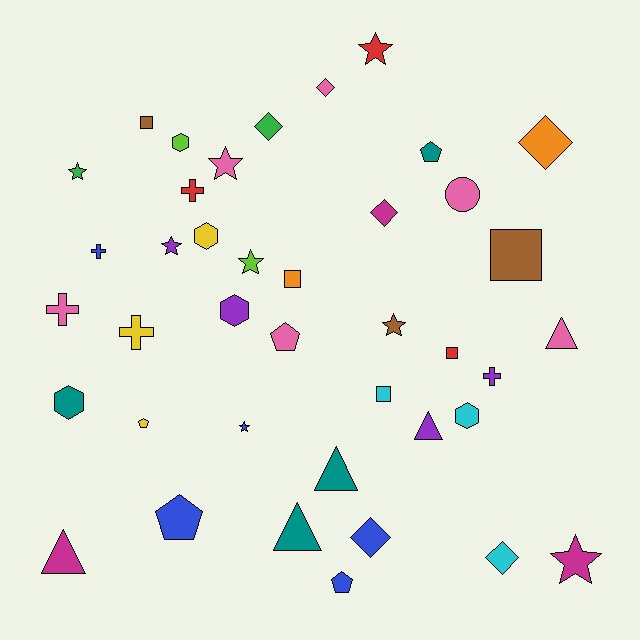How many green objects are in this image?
There are 2 green objects.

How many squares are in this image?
There are 5 squares.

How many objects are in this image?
There are 40 objects.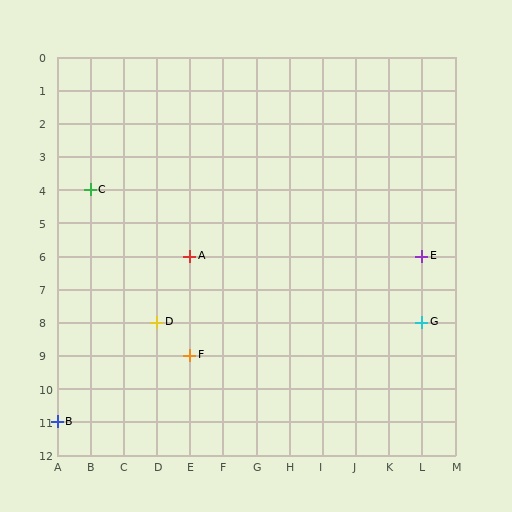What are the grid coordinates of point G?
Point G is at grid coordinates (L, 8).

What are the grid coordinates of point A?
Point A is at grid coordinates (E, 6).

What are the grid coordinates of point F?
Point F is at grid coordinates (E, 9).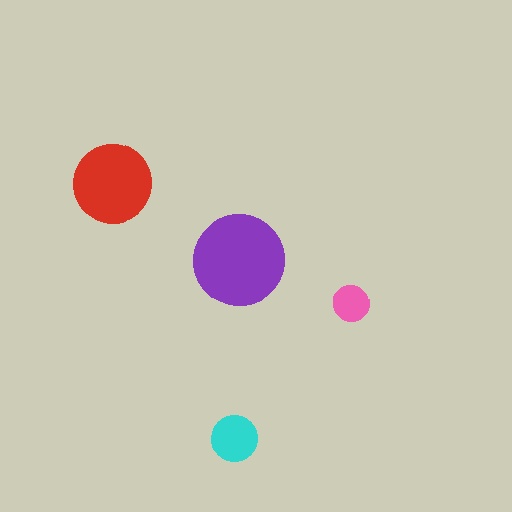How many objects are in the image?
There are 4 objects in the image.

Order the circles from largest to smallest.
the purple one, the red one, the cyan one, the pink one.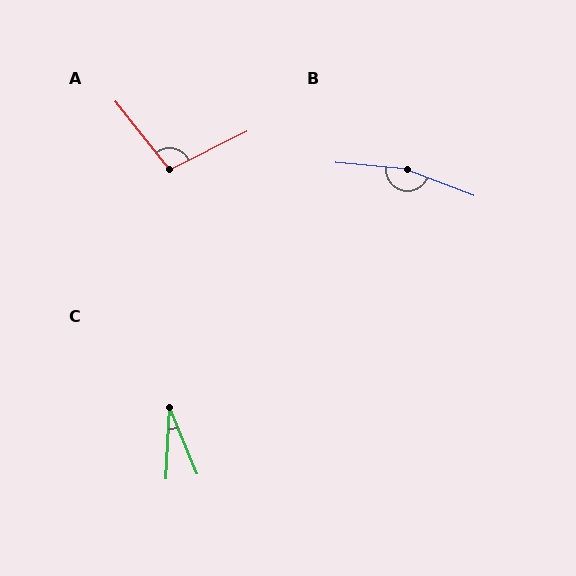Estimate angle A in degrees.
Approximately 102 degrees.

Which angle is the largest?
B, at approximately 164 degrees.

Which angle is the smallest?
C, at approximately 26 degrees.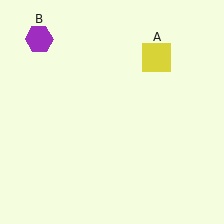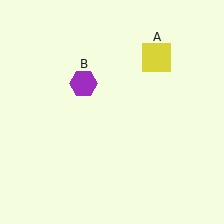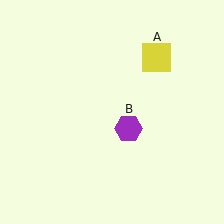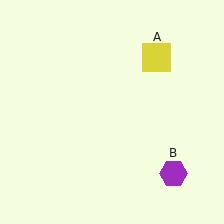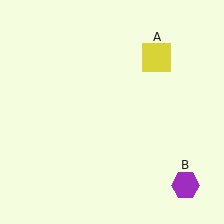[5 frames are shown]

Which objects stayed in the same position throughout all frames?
Yellow square (object A) remained stationary.